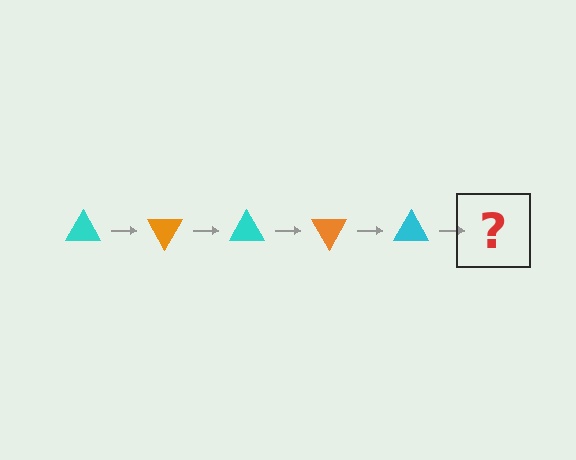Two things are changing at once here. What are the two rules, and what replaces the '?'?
The two rules are that it rotates 60 degrees each step and the color cycles through cyan and orange. The '?' should be an orange triangle, rotated 300 degrees from the start.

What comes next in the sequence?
The next element should be an orange triangle, rotated 300 degrees from the start.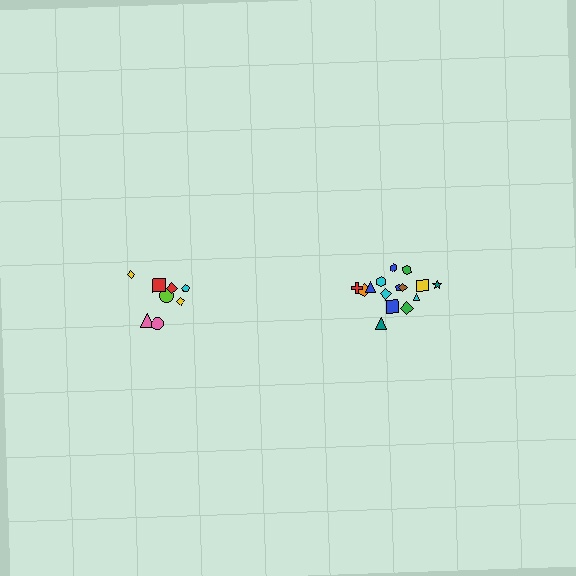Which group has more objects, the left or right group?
The right group.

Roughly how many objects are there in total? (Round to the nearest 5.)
Roughly 25 objects in total.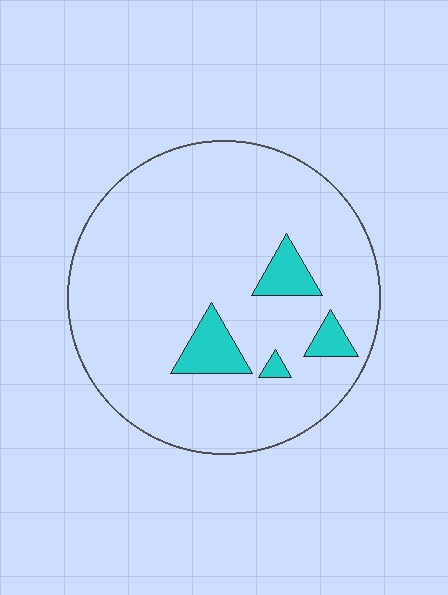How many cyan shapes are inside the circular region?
4.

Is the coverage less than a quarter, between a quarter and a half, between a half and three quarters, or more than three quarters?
Less than a quarter.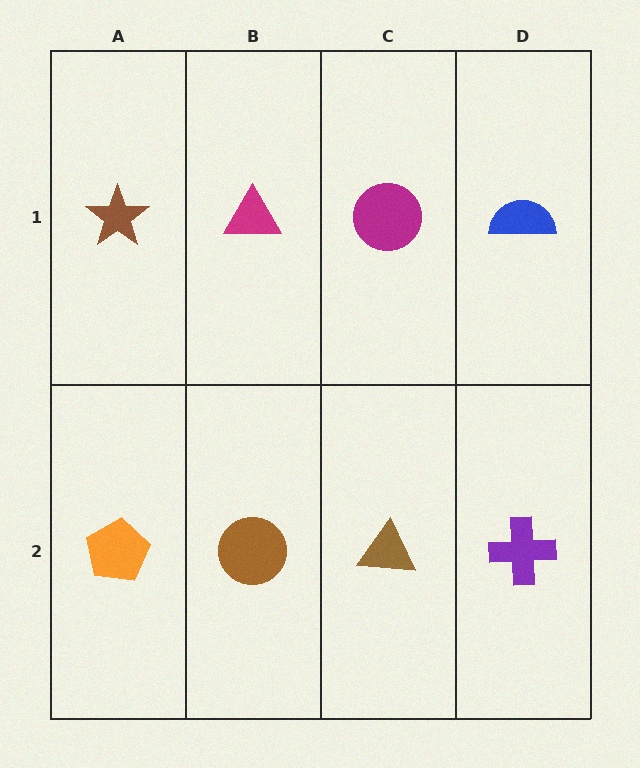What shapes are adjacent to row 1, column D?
A purple cross (row 2, column D), a magenta circle (row 1, column C).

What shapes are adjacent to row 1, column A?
An orange pentagon (row 2, column A), a magenta triangle (row 1, column B).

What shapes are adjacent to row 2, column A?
A brown star (row 1, column A), a brown circle (row 2, column B).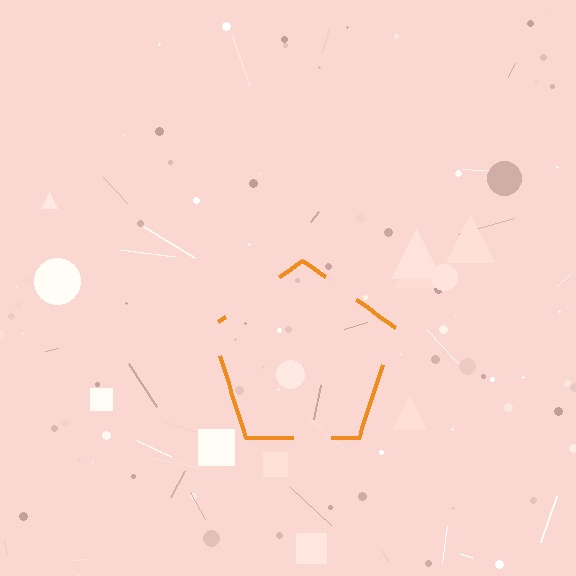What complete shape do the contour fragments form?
The contour fragments form a pentagon.